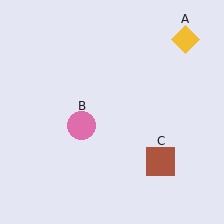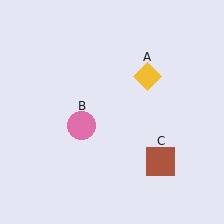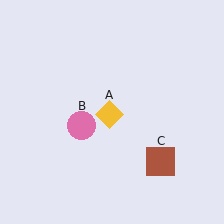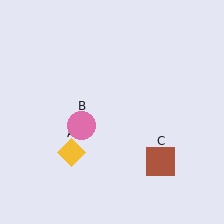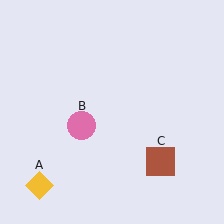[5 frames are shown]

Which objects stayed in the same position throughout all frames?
Pink circle (object B) and brown square (object C) remained stationary.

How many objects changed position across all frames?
1 object changed position: yellow diamond (object A).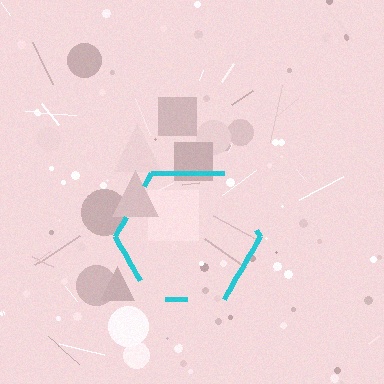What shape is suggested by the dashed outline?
The dashed outline suggests a hexagon.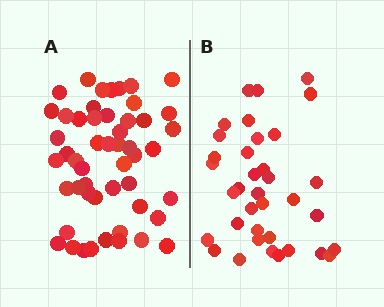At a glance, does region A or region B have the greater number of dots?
Region A (the left region) has more dots.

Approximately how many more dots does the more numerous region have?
Region A has approximately 15 more dots than region B.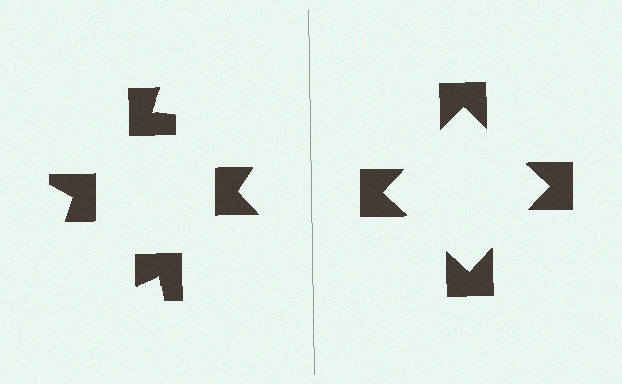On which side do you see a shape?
An illusory square appears on the right side. On the left side the wedge cuts are rotated, so no coherent shape forms.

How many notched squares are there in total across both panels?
8 — 4 on each side.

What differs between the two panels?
The notched squares are positioned identically on both sides; only the wedge orientations differ. On the right they align to a square; on the left they are misaligned.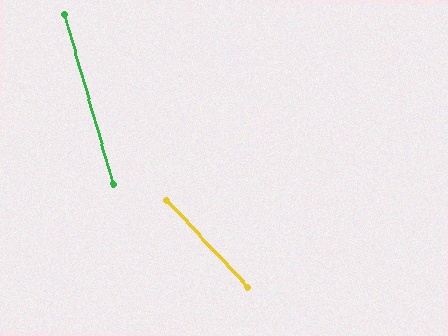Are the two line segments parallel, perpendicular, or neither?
Neither parallel nor perpendicular — they differ by about 27°.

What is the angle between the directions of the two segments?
Approximately 27 degrees.